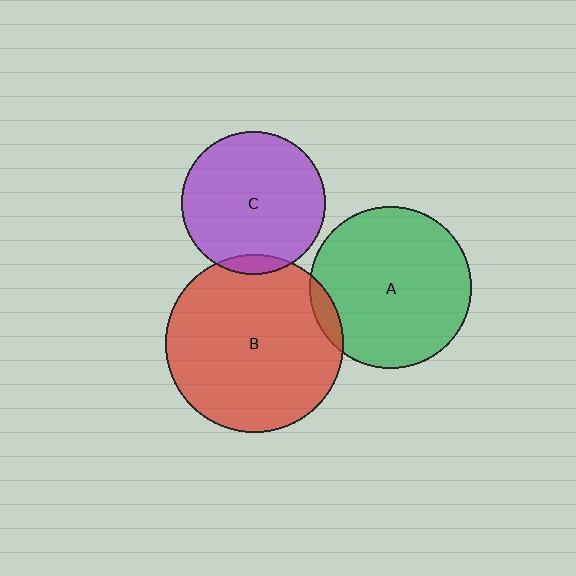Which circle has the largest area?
Circle B (red).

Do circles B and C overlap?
Yes.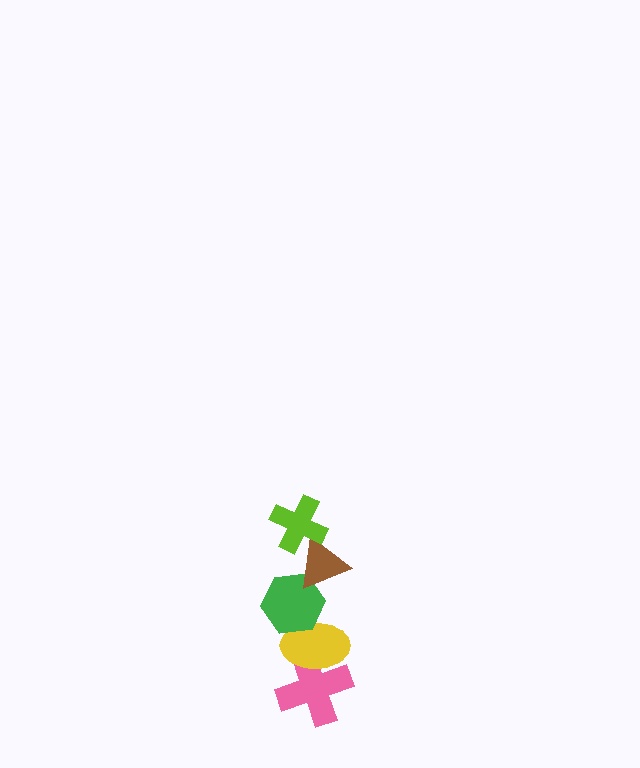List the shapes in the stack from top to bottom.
From top to bottom: the lime cross, the brown triangle, the green hexagon, the yellow ellipse, the pink cross.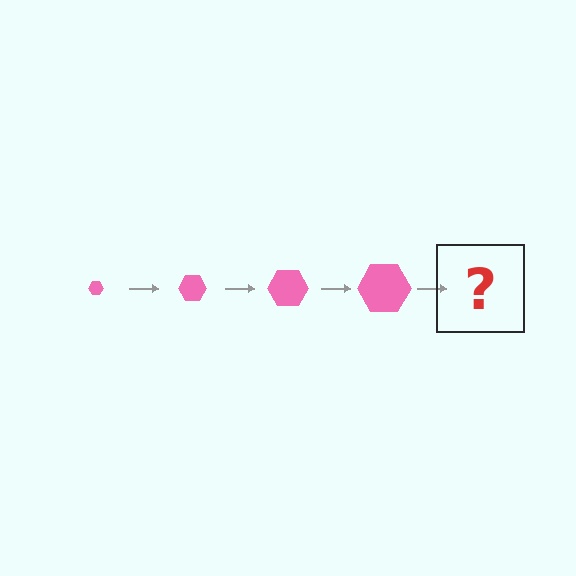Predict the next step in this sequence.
The next step is a pink hexagon, larger than the previous one.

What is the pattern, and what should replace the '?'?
The pattern is that the hexagon gets progressively larger each step. The '?' should be a pink hexagon, larger than the previous one.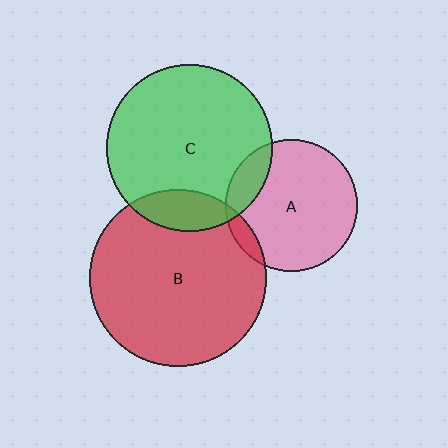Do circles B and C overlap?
Yes.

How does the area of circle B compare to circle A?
Approximately 1.8 times.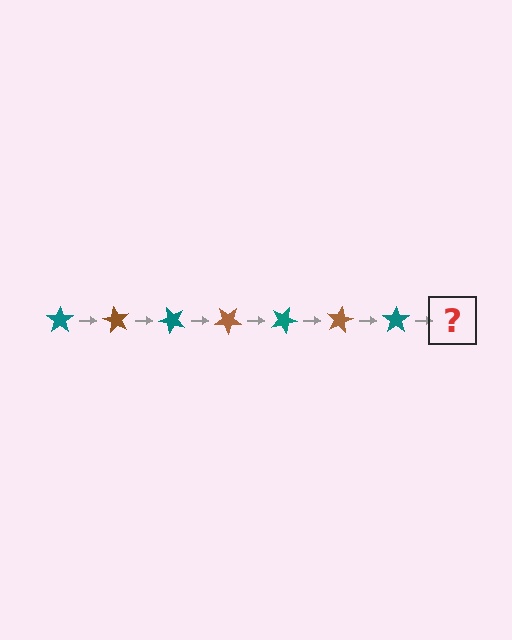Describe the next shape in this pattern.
It should be a brown star, rotated 420 degrees from the start.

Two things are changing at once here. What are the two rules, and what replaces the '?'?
The two rules are that it rotates 60 degrees each step and the color cycles through teal and brown. The '?' should be a brown star, rotated 420 degrees from the start.